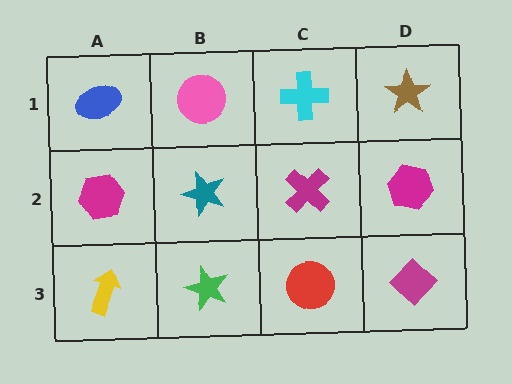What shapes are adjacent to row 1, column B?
A teal star (row 2, column B), a blue ellipse (row 1, column A), a cyan cross (row 1, column C).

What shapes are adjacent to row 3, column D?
A magenta hexagon (row 2, column D), a red circle (row 3, column C).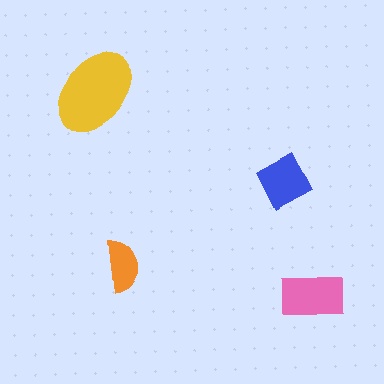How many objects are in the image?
There are 4 objects in the image.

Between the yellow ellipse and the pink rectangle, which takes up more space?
The yellow ellipse.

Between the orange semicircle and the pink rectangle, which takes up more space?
The pink rectangle.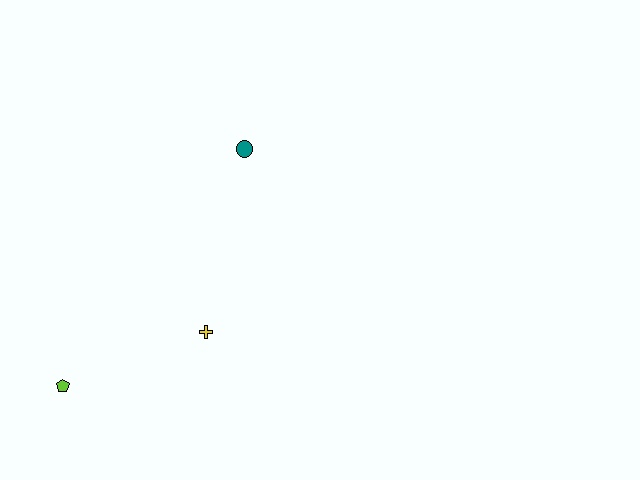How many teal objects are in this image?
There is 1 teal object.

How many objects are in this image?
There are 3 objects.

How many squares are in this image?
There are no squares.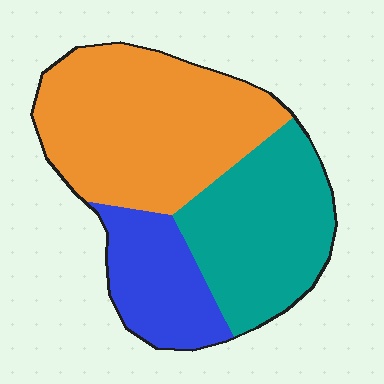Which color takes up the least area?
Blue, at roughly 20%.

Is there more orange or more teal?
Orange.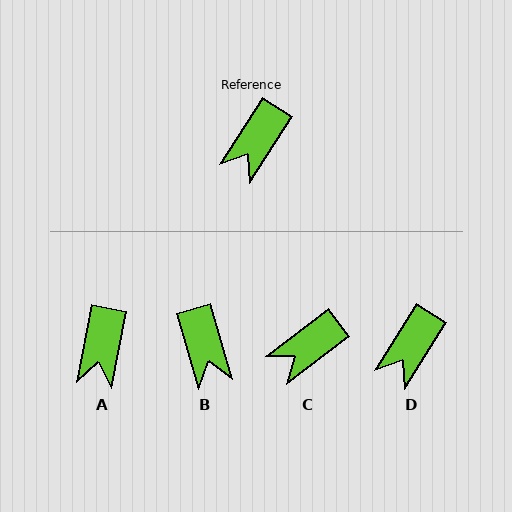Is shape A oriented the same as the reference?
No, it is off by about 21 degrees.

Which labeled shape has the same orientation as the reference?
D.